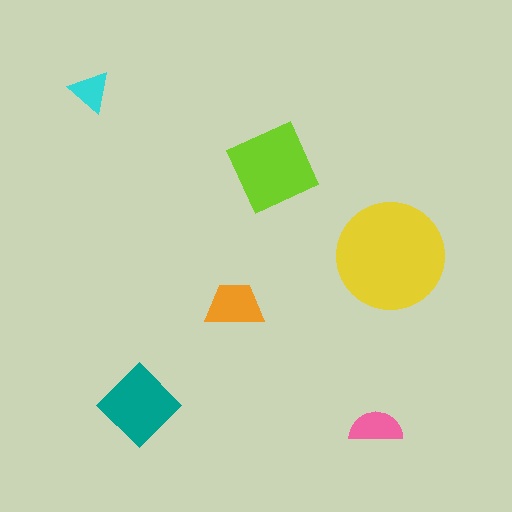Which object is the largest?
The yellow circle.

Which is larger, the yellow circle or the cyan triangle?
The yellow circle.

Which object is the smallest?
The cyan triangle.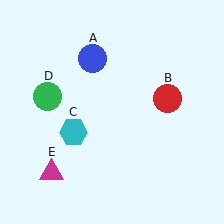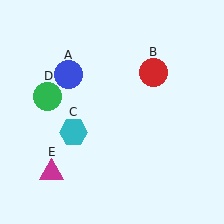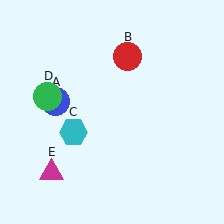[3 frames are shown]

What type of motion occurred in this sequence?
The blue circle (object A), red circle (object B) rotated counterclockwise around the center of the scene.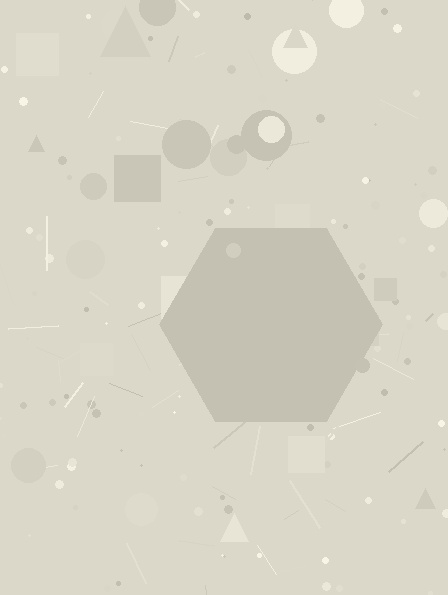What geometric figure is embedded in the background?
A hexagon is embedded in the background.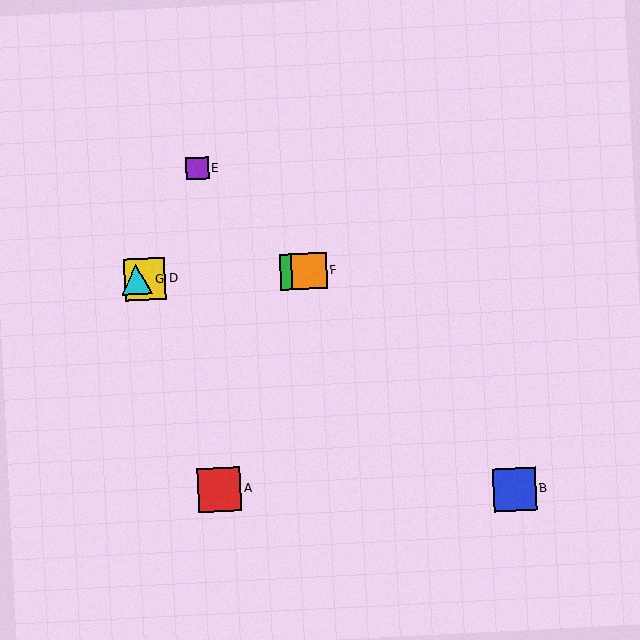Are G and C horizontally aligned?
Yes, both are at y≈280.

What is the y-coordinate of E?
Object E is at y≈169.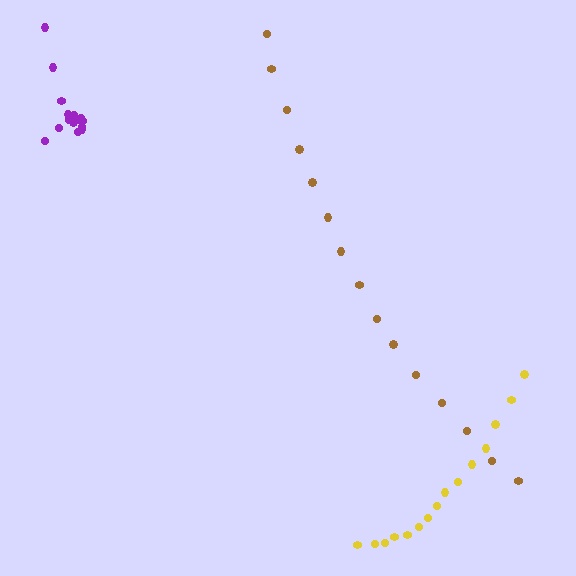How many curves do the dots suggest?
There are 3 distinct paths.